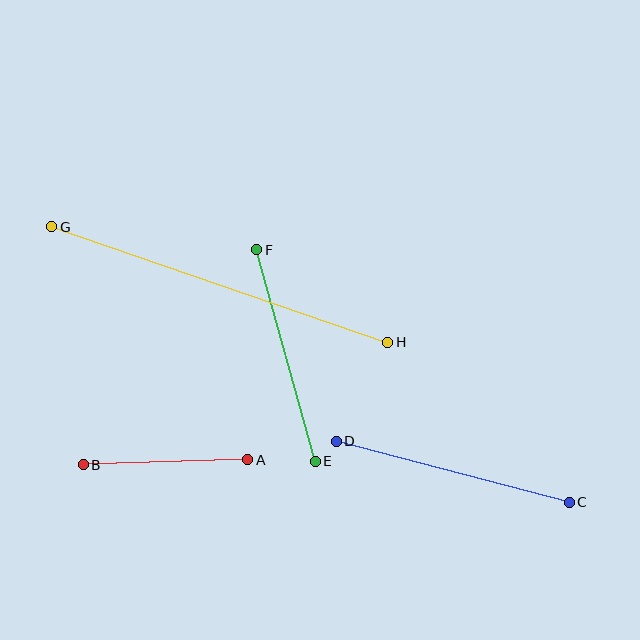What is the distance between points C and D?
The distance is approximately 241 pixels.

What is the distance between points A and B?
The distance is approximately 165 pixels.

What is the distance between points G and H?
The distance is approximately 355 pixels.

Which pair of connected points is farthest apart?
Points G and H are farthest apart.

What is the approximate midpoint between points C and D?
The midpoint is at approximately (453, 472) pixels.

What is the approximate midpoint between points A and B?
The midpoint is at approximately (166, 462) pixels.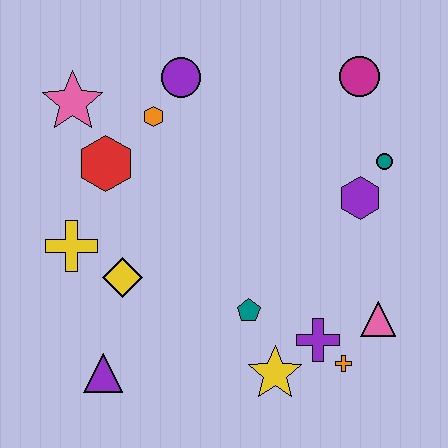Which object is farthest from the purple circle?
The orange cross is farthest from the purple circle.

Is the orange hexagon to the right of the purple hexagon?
No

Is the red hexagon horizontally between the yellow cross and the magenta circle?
Yes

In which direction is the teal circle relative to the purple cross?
The teal circle is above the purple cross.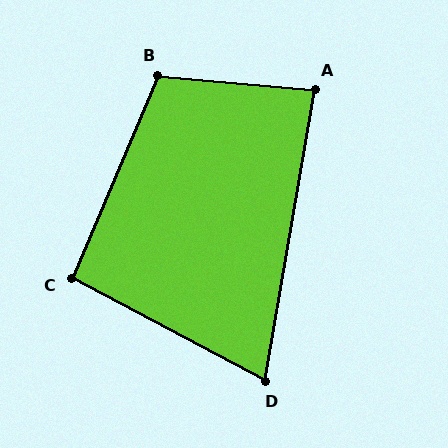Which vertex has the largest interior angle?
B, at approximately 108 degrees.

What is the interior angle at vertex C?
Approximately 95 degrees (approximately right).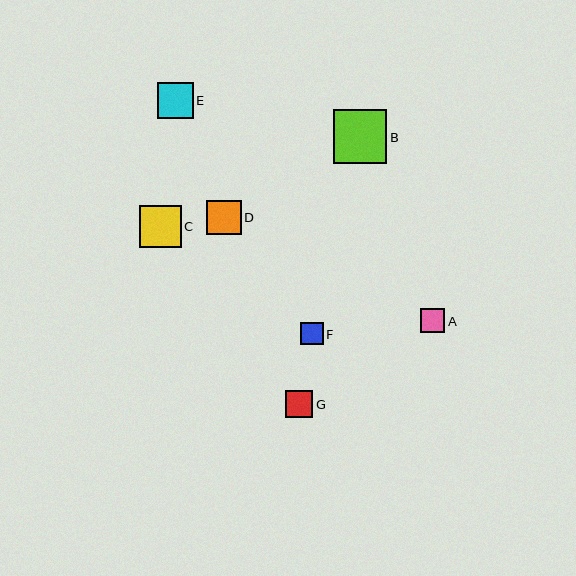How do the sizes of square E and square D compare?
Square E and square D are approximately the same size.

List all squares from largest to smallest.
From largest to smallest: B, C, E, D, G, A, F.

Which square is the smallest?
Square F is the smallest with a size of approximately 22 pixels.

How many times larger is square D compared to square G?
Square D is approximately 1.3 times the size of square G.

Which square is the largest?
Square B is the largest with a size of approximately 53 pixels.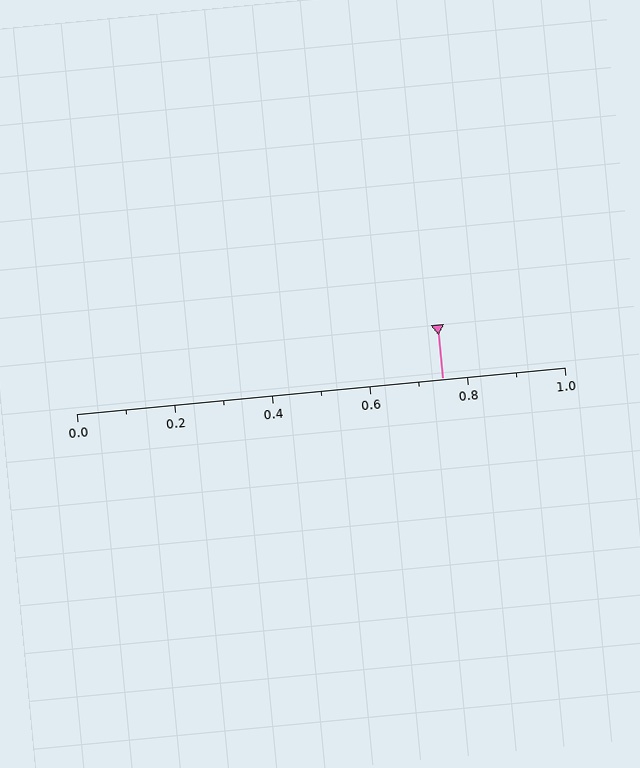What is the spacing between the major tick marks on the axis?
The major ticks are spaced 0.2 apart.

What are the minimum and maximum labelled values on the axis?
The axis runs from 0.0 to 1.0.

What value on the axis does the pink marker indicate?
The marker indicates approximately 0.75.